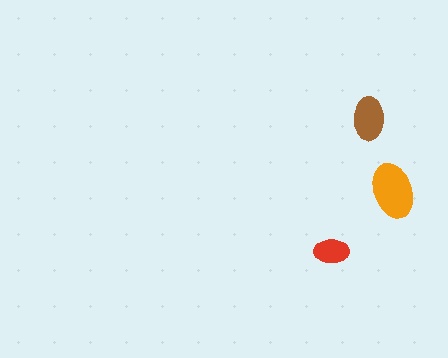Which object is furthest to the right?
The orange ellipse is rightmost.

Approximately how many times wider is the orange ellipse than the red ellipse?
About 1.5 times wider.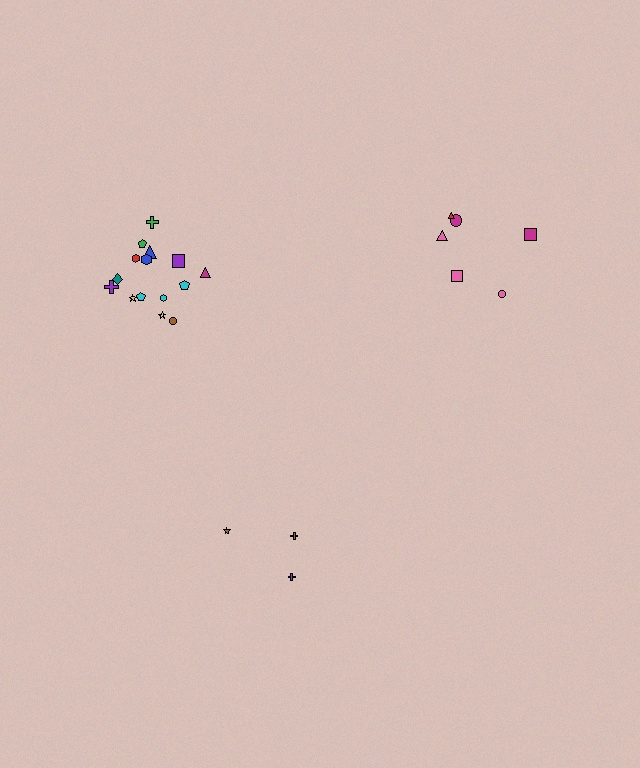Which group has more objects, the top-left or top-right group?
The top-left group.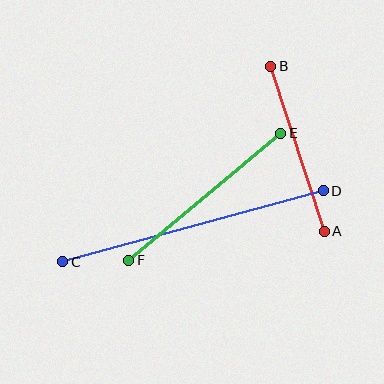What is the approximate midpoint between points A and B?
The midpoint is at approximately (297, 149) pixels.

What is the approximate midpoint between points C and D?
The midpoint is at approximately (193, 226) pixels.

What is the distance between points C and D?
The distance is approximately 270 pixels.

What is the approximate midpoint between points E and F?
The midpoint is at approximately (205, 197) pixels.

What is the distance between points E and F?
The distance is approximately 198 pixels.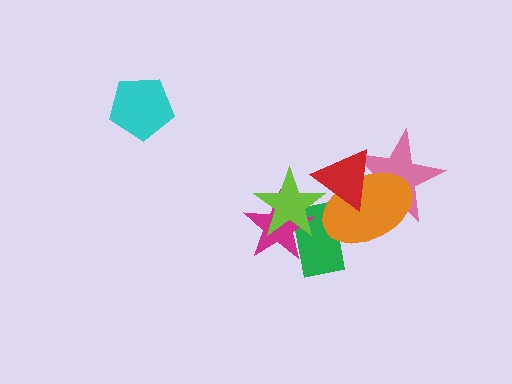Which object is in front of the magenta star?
The lime star is in front of the magenta star.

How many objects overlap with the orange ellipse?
3 objects overlap with the orange ellipse.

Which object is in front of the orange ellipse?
The red triangle is in front of the orange ellipse.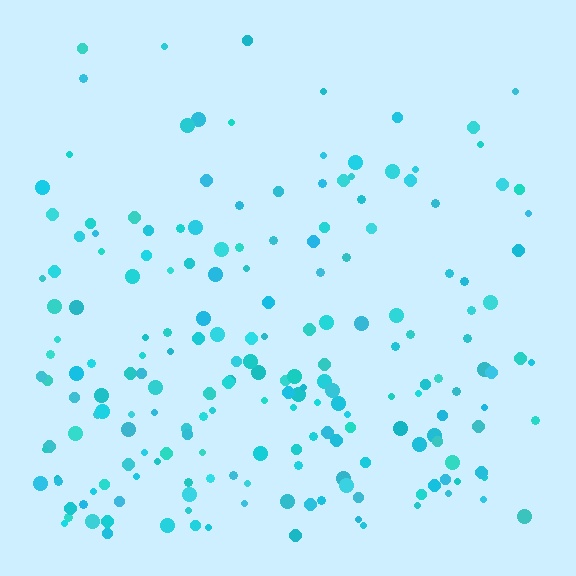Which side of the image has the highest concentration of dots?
The bottom.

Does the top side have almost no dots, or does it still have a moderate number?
Still a moderate number, just noticeably fewer than the bottom.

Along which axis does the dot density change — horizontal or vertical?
Vertical.